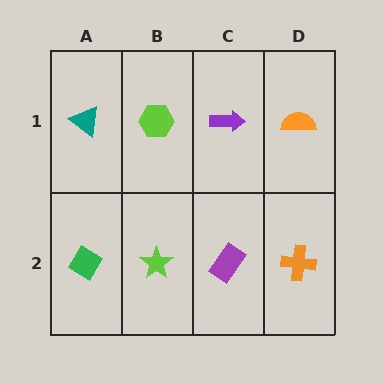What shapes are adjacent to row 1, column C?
A purple rectangle (row 2, column C), a lime hexagon (row 1, column B), an orange semicircle (row 1, column D).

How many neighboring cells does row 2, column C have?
3.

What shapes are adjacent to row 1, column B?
A lime star (row 2, column B), a teal triangle (row 1, column A), a purple arrow (row 1, column C).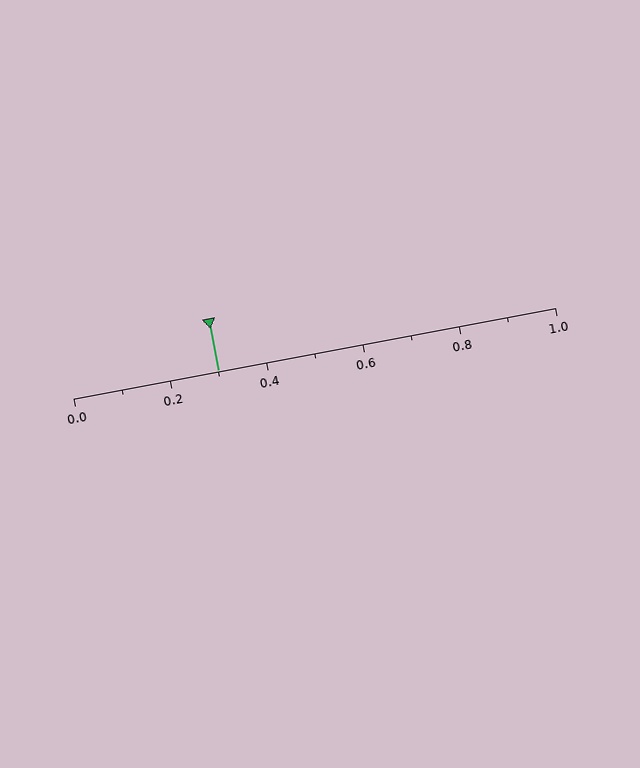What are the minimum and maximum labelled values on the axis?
The axis runs from 0.0 to 1.0.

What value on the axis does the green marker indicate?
The marker indicates approximately 0.3.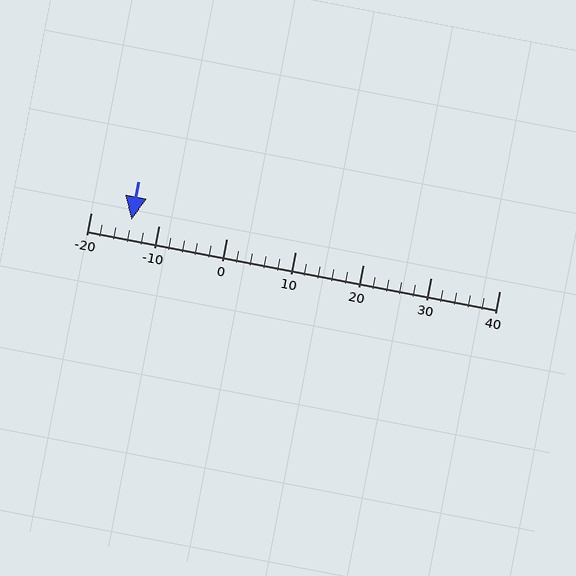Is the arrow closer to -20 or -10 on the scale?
The arrow is closer to -10.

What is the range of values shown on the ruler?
The ruler shows values from -20 to 40.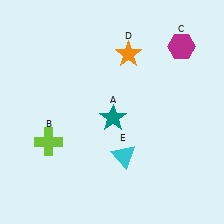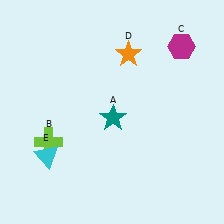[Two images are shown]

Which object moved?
The cyan triangle (E) moved left.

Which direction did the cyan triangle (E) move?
The cyan triangle (E) moved left.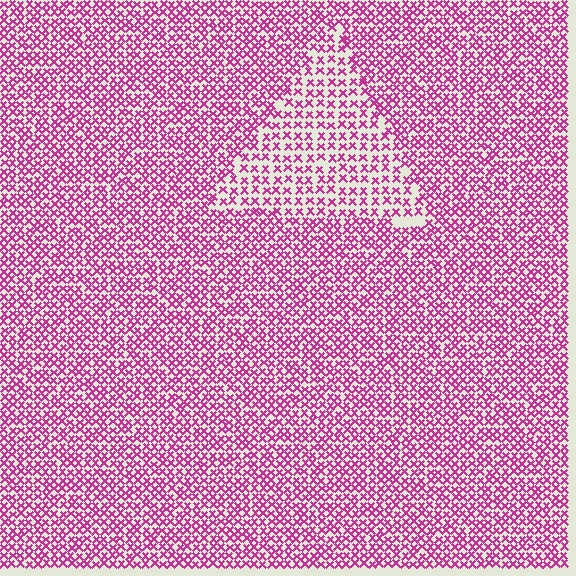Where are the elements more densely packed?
The elements are more densely packed outside the triangle boundary.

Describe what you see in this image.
The image contains small magenta elements arranged at two different densities. A triangle-shaped region is visible where the elements are less densely packed than the surrounding area.